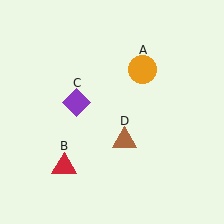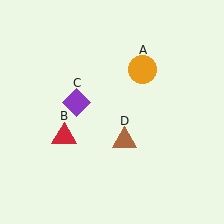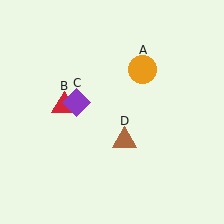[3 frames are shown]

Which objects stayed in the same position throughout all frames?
Orange circle (object A) and purple diamond (object C) and brown triangle (object D) remained stationary.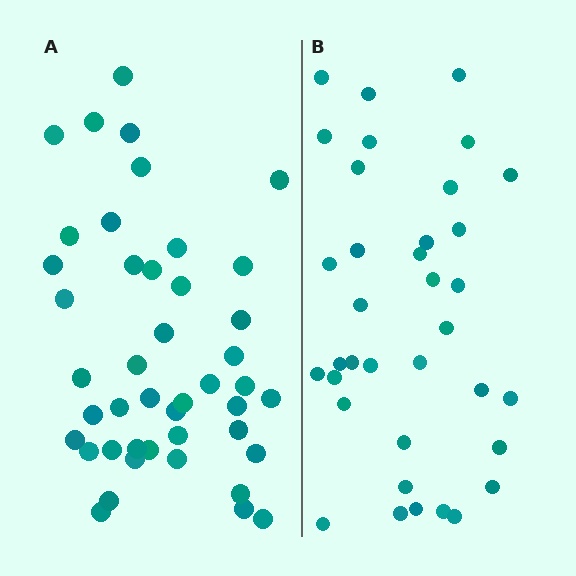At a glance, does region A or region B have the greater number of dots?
Region A (the left region) has more dots.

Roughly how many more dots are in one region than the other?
Region A has roughly 8 or so more dots than region B.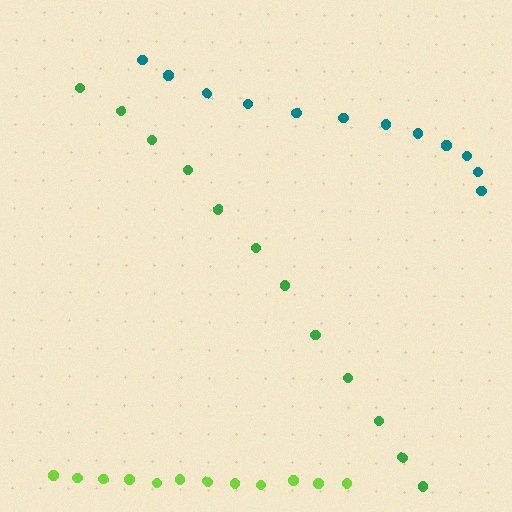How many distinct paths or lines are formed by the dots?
There are 3 distinct paths.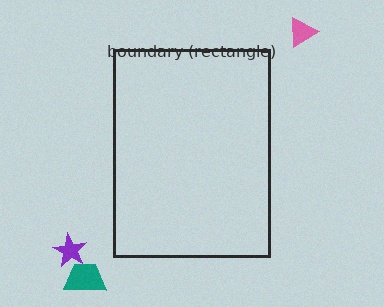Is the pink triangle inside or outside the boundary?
Outside.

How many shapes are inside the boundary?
0 inside, 3 outside.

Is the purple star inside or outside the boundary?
Outside.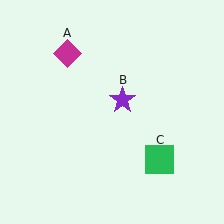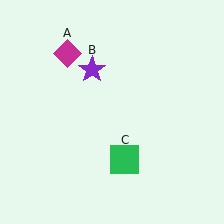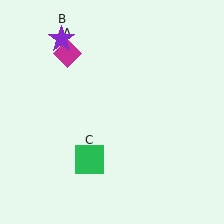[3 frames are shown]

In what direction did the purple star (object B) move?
The purple star (object B) moved up and to the left.